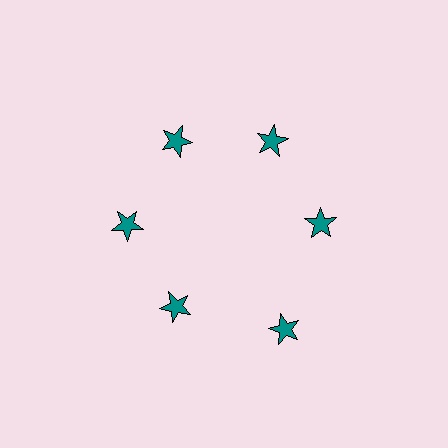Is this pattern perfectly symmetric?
No. The 6 teal stars are arranged in a ring, but one element near the 5 o'clock position is pushed outward from the center, breaking the 6-fold rotational symmetry.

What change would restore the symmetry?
The symmetry would be restored by moving it inward, back onto the ring so that all 6 stars sit at equal angles and equal distance from the center.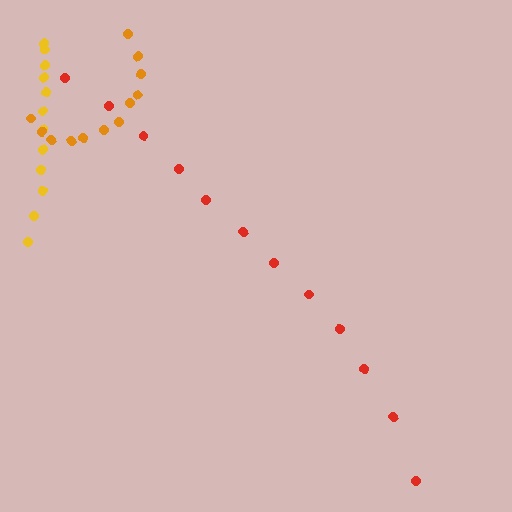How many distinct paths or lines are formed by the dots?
There are 3 distinct paths.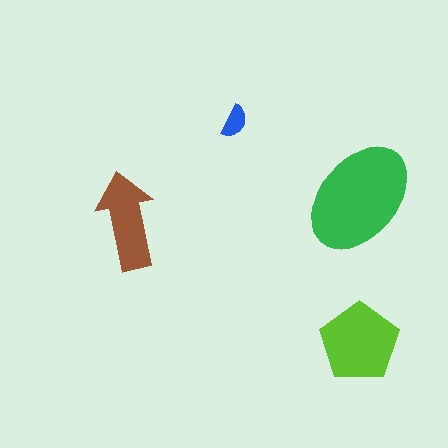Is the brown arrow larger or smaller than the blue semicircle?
Larger.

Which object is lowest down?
The lime pentagon is bottommost.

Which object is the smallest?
The blue semicircle.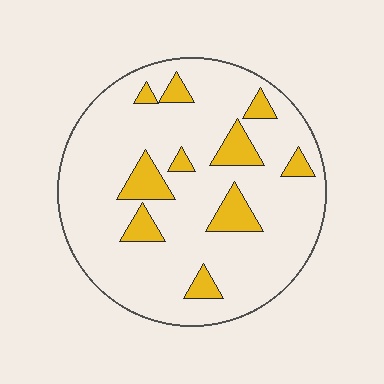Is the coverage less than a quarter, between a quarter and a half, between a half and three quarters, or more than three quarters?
Less than a quarter.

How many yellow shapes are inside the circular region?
10.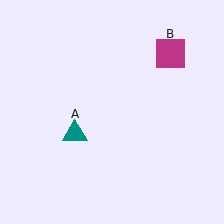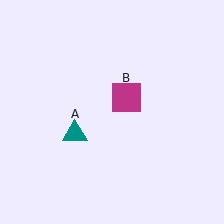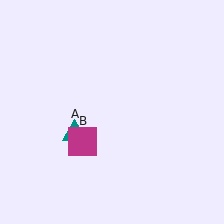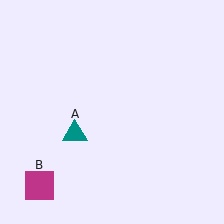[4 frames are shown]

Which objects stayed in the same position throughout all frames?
Teal triangle (object A) remained stationary.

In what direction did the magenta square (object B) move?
The magenta square (object B) moved down and to the left.